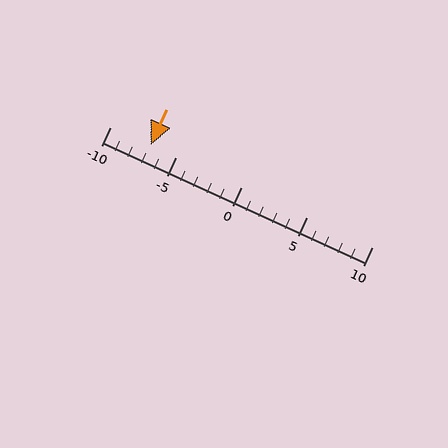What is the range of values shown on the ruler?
The ruler shows values from -10 to 10.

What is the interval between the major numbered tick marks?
The major tick marks are spaced 5 units apart.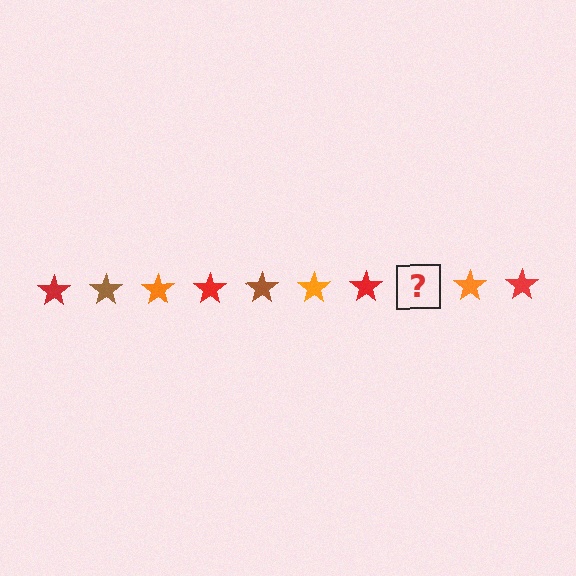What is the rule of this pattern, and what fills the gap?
The rule is that the pattern cycles through red, brown, orange stars. The gap should be filled with a brown star.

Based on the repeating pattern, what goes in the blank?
The blank should be a brown star.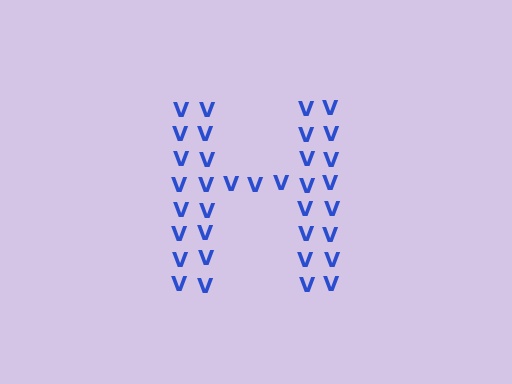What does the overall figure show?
The overall figure shows the letter H.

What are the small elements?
The small elements are letter V's.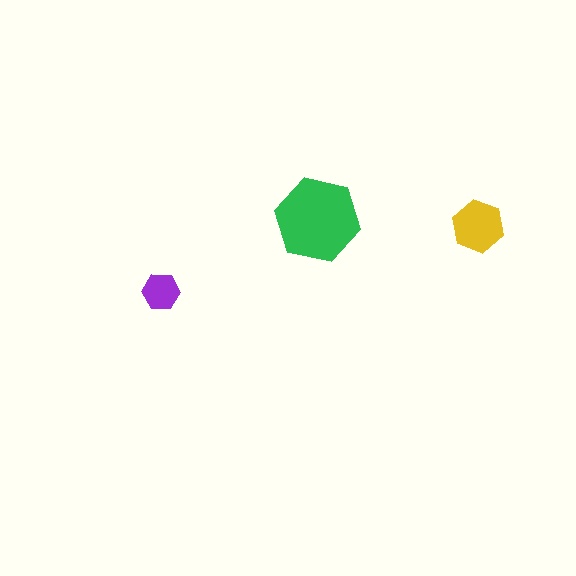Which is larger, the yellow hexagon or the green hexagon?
The green one.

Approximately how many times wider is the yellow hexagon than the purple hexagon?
About 1.5 times wider.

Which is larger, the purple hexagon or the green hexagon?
The green one.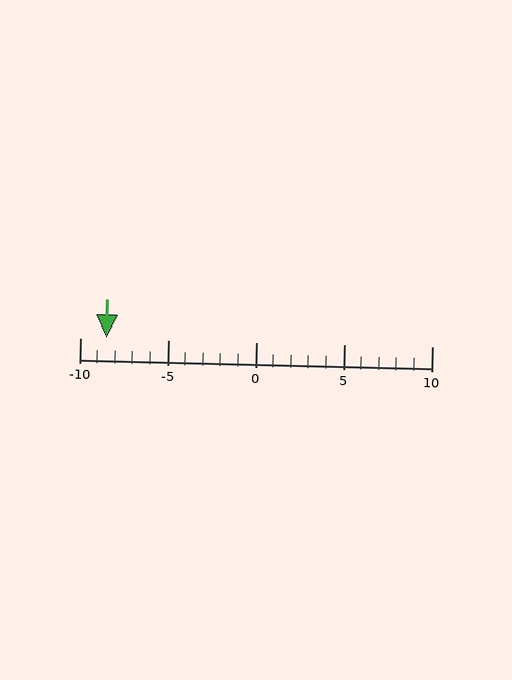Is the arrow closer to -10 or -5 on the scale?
The arrow is closer to -10.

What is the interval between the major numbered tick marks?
The major tick marks are spaced 5 units apart.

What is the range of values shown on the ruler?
The ruler shows values from -10 to 10.